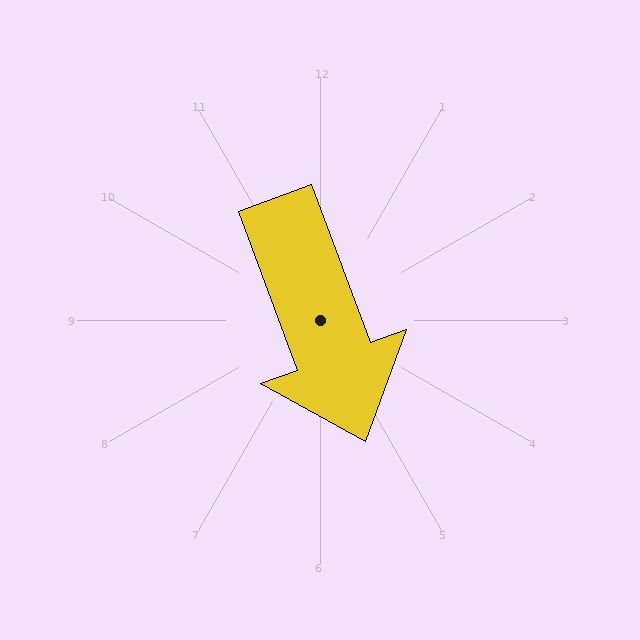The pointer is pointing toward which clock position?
Roughly 5 o'clock.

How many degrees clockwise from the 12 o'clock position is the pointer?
Approximately 160 degrees.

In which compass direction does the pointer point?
South.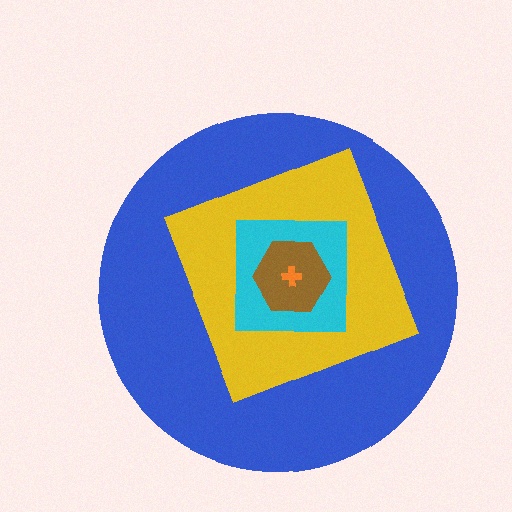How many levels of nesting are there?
5.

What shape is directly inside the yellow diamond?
The cyan square.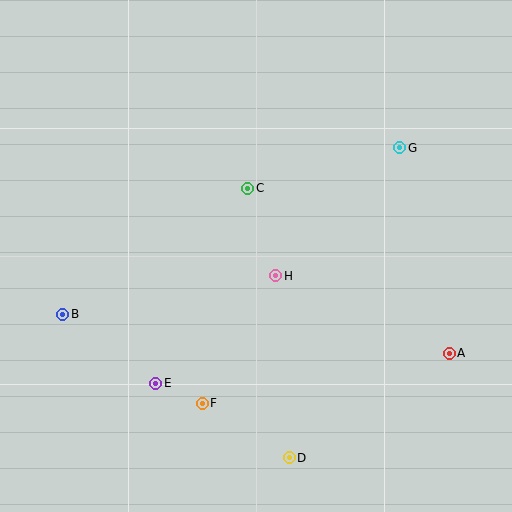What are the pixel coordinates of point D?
Point D is at (289, 458).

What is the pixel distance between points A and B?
The distance between A and B is 389 pixels.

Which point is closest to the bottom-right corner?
Point A is closest to the bottom-right corner.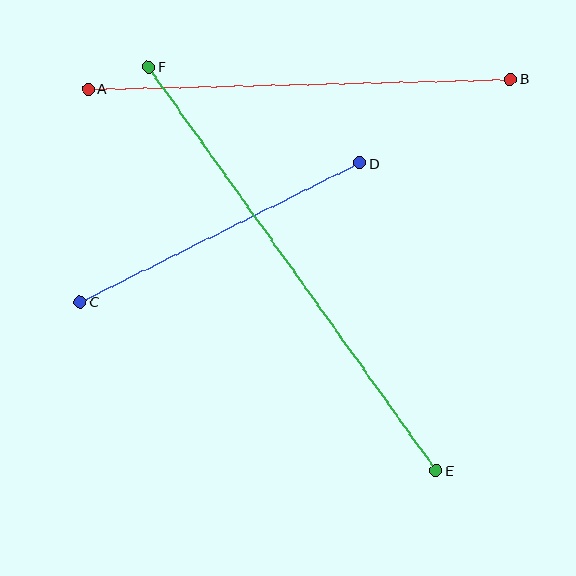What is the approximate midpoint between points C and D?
The midpoint is at approximately (220, 232) pixels.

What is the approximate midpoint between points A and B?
The midpoint is at approximately (299, 84) pixels.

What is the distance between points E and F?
The distance is approximately 496 pixels.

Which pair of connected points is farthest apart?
Points E and F are farthest apart.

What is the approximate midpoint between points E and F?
The midpoint is at approximately (292, 269) pixels.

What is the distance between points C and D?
The distance is approximately 312 pixels.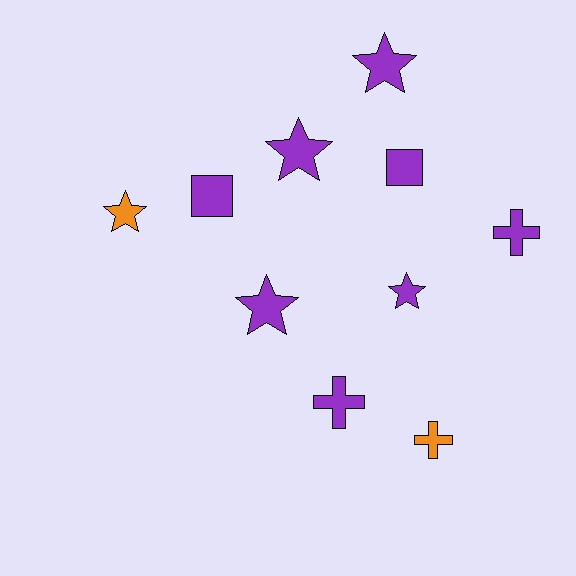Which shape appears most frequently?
Star, with 5 objects.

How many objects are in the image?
There are 10 objects.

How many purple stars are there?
There are 4 purple stars.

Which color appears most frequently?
Purple, with 8 objects.